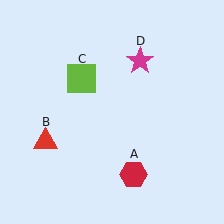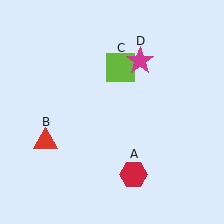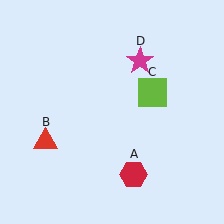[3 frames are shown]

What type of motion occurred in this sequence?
The lime square (object C) rotated clockwise around the center of the scene.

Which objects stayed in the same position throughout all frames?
Red hexagon (object A) and red triangle (object B) and magenta star (object D) remained stationary.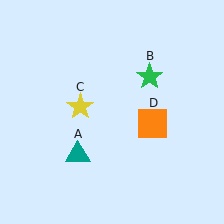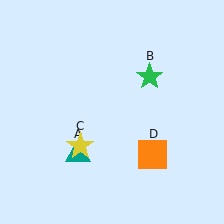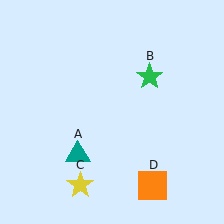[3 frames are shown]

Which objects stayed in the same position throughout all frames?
Teal triangle (object A) and green star (object B) remained stationary.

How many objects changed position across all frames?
2 objects changed position: yellow star (object C), orange square (object D).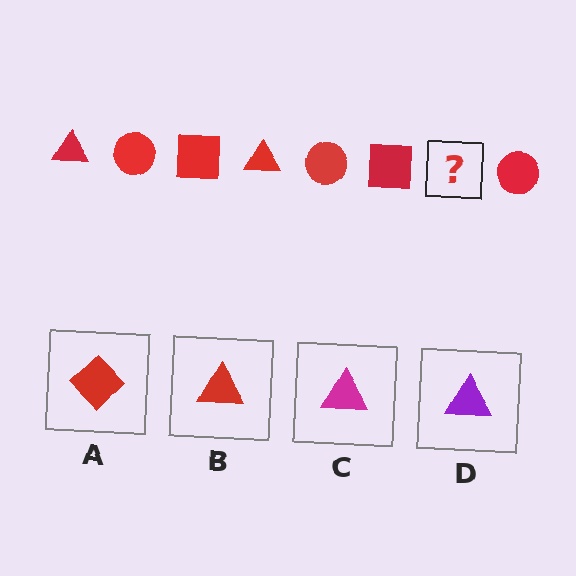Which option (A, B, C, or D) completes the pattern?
B.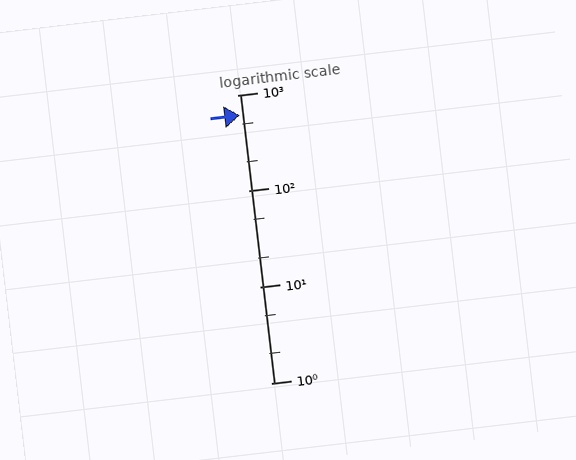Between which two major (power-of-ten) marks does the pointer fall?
The pointer is between 100 and 1000.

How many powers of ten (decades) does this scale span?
The scale spans 3 decades, from 1 to 1000.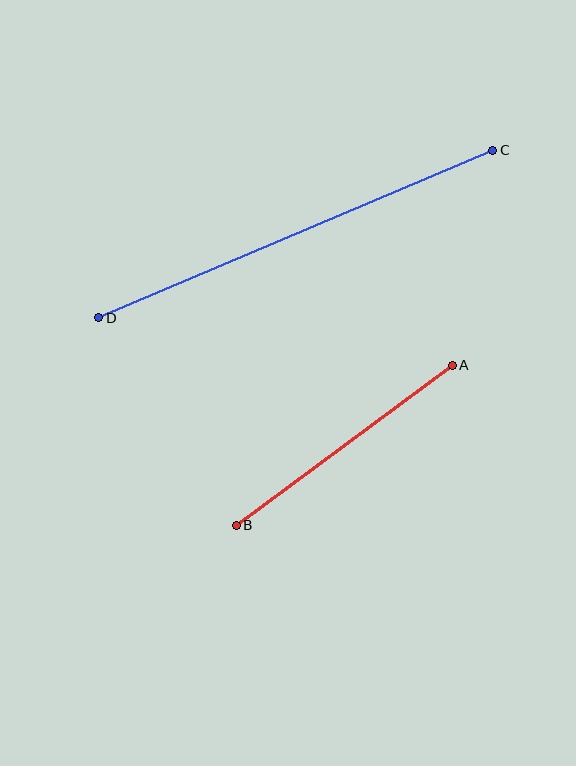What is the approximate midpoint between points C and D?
The midpoint is at approximately (296, 234) pixels.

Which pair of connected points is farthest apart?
Points C and D are farthest apart.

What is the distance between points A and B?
The distance is approximately 269 pixels.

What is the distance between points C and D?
The distance is approximately 428 pixels.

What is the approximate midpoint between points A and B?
The midpoint is at approximately (344, 445) pixels.